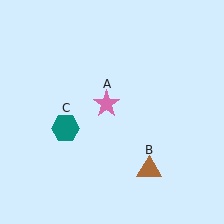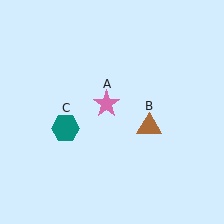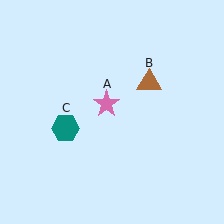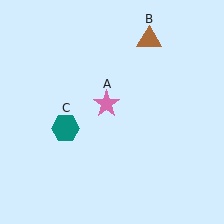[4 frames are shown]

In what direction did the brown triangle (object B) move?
The brown triangle (object B) moved up.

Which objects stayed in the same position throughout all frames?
Pink star (object A) and teal hexagon (object C) remained stationary.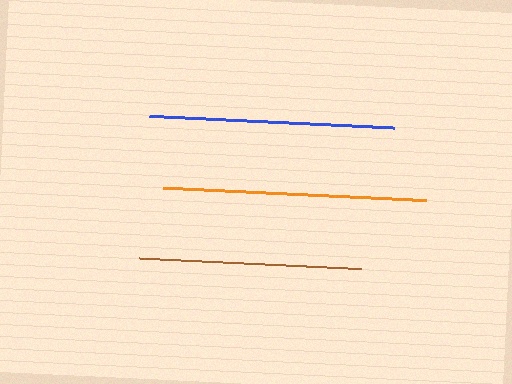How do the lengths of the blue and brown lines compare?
The blue and brown lines are approximately the same length.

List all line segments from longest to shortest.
From longest to shortest: orange, blue, brown.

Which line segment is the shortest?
The brown line is the shortest at approximately 223 pixels.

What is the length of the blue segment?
The blue segment is approximately 245 pixels long.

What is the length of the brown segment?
The brown segment is approximately 223 pixels long.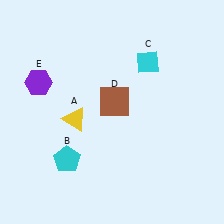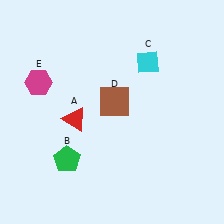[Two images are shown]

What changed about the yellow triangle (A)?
In Image 1, A is yellow. In Image 2, it changed to red.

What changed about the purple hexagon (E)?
In Image 1, E is purple. In Image 2, it changed to magenta.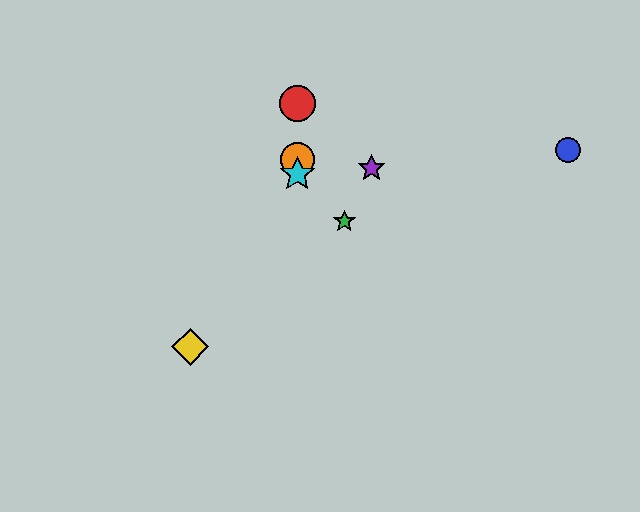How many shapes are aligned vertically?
3 shapes (the red circle, the orange circle, the cyan star) are aligned vertically.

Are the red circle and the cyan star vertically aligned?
Yes, both are at x≈297.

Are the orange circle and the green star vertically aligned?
No, the orange circle is at x≈297 and the green star is at x≈344.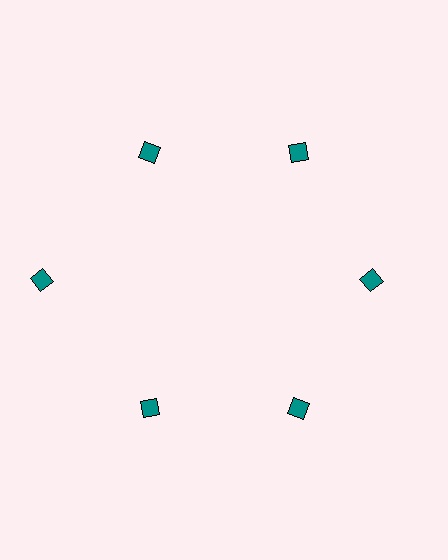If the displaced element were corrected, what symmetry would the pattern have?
It would have 6-fold rotational symmetry — the pattern would map onto itself every 60 degrees.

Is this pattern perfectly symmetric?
No. The 6 teal diamonds are arranged in a ring, but one element near the 9 o'clock position is pushed outward from the center, breaking the 6-fold rotational symmetry.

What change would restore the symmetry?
The symmetry would be restored by moving it inward, back onto the ring so that all 6 diamonds sit at equal angles and equal distance from the center.